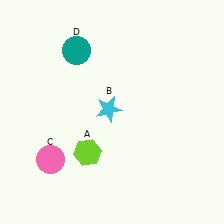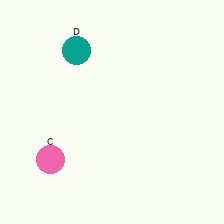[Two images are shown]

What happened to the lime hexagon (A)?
The lime hexagon (A) was removed in Image 2. It was in the bottom-left area of Image 1.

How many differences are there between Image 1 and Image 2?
There are 2 differences between the two images.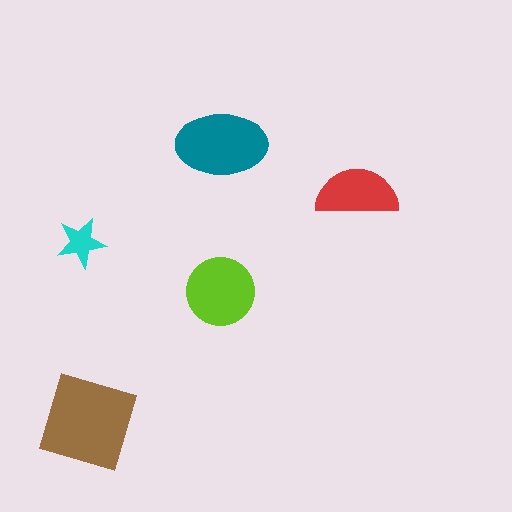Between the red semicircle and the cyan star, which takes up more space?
The red semicircle.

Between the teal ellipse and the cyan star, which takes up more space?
The teal ellipse.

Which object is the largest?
The brown diamond.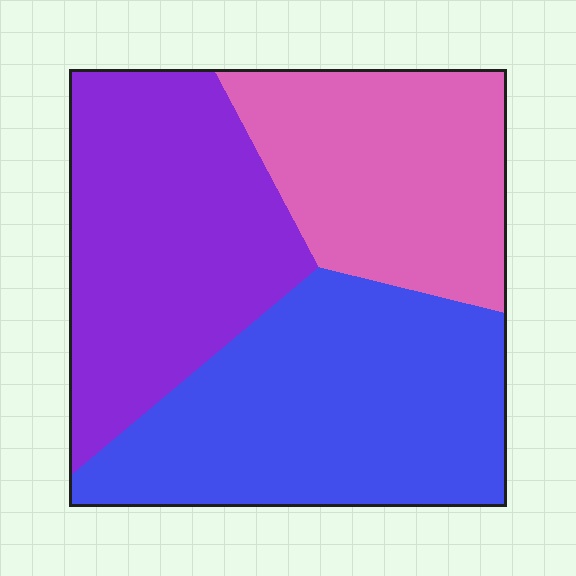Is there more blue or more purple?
Blue.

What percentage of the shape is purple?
Purple covers about 35% of the shape.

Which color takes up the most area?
Blue, at roughly 40%.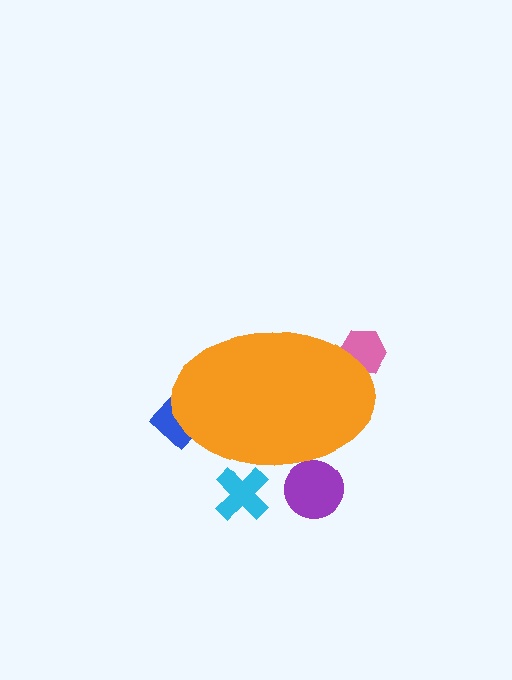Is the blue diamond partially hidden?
Yes, the blue diamond is partially hidden behind the orange ellipse.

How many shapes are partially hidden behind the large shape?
4 shapes are partially hidden.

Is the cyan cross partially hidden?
Yes, the cyan cross is partially hidden behind the orange ellipse.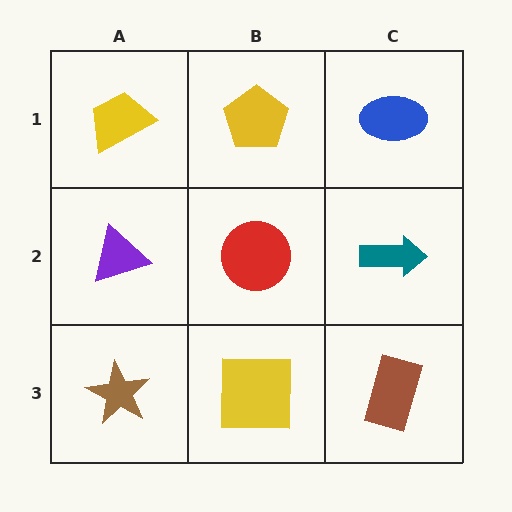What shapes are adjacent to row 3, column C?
A teal arrow (row 2, column C), a yellow square (row 3, column B).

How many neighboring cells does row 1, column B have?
3.